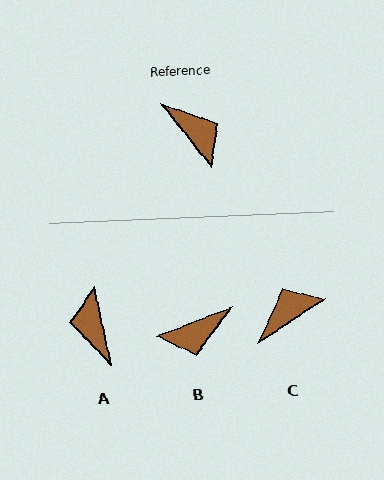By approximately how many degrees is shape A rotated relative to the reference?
Approximately 154 degrees counter-clockwise.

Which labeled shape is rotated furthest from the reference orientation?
A, about 154 degrees away.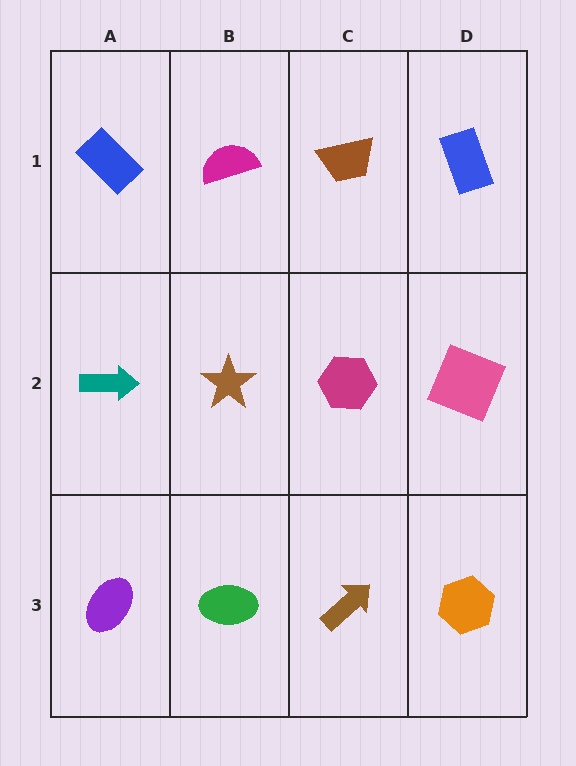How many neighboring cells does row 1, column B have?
3.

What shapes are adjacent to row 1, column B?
A brown star (row 2, column B), a blue rectangle (row 1, column A), a brown trapezoid (row 1, column C).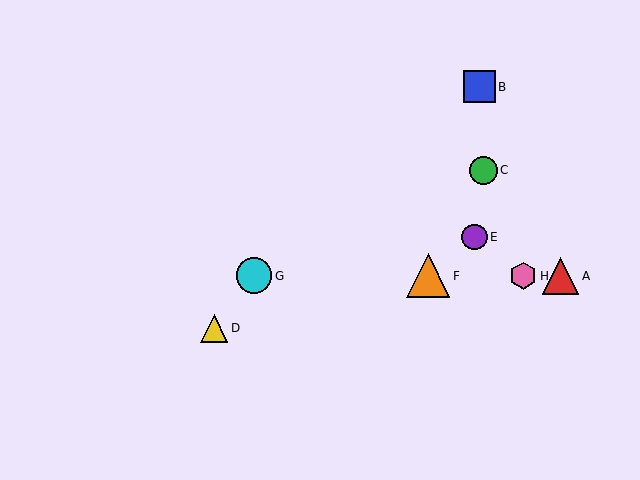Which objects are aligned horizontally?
Objects A, F, G, H are aligned horizontally.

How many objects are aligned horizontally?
4 objects (A, F, G, H) are aligned horizontally.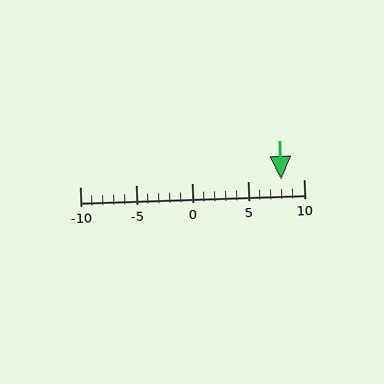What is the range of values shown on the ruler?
The ruler shows values from -10 to 10.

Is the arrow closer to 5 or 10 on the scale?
The arrow is closer to 10.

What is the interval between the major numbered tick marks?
The major tick marks are spaced 5 units apart.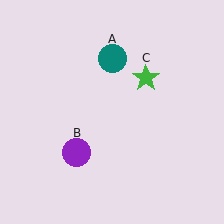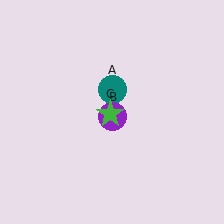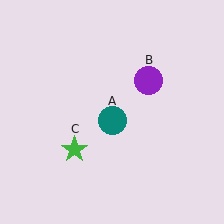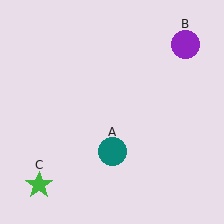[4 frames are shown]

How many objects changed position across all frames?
3 objects changed position: teal circle (object A), purple circle (object B), green star (object C).